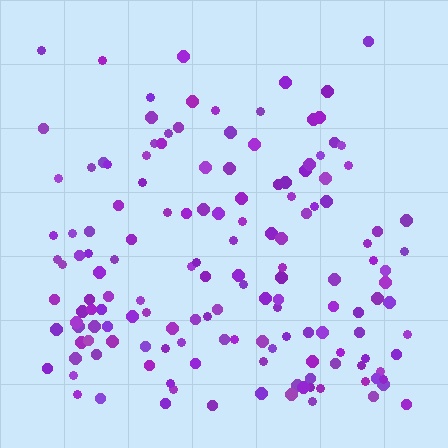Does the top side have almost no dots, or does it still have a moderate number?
Still a moderate number, just noticeably fewer than the bottom.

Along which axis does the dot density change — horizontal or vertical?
Vertical.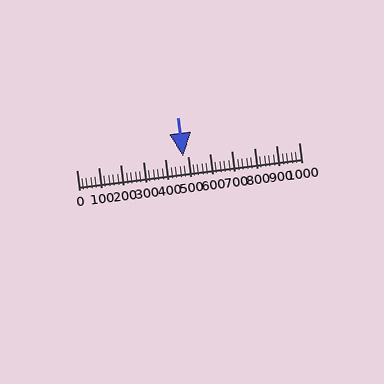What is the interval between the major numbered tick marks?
The major tick marks are spaced 100 units apart.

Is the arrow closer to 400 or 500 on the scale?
The arrow is closer to 500.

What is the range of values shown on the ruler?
The ruler shows values from 0 to 1000.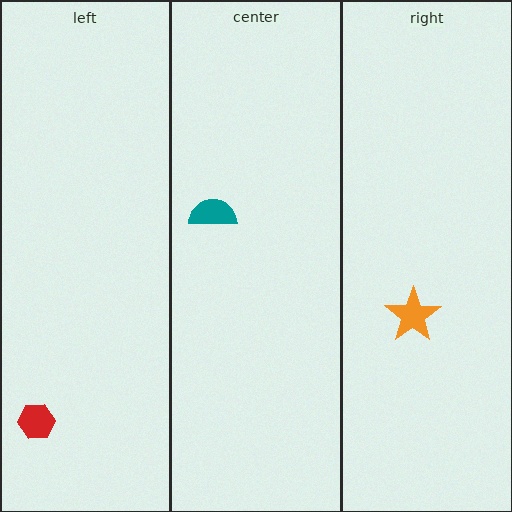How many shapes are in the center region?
1.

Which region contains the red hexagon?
The left region.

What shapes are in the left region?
The red hexagon.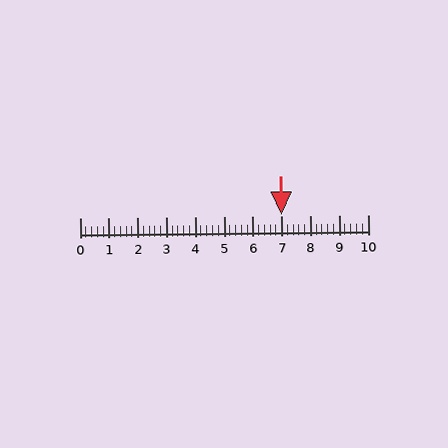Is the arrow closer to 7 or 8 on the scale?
The arrow is closer to 7.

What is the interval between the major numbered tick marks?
The major tick marks are spaced 1 units apart.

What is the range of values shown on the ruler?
The ruler shows values from 0 to 10.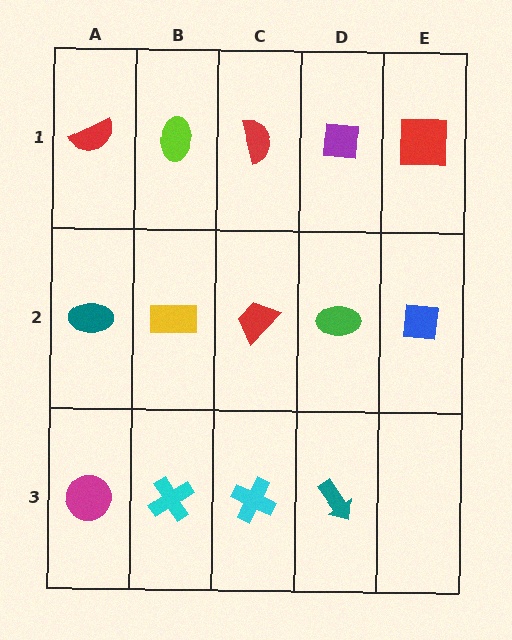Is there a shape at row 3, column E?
No, that cell is empty.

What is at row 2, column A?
A teal ellipse.